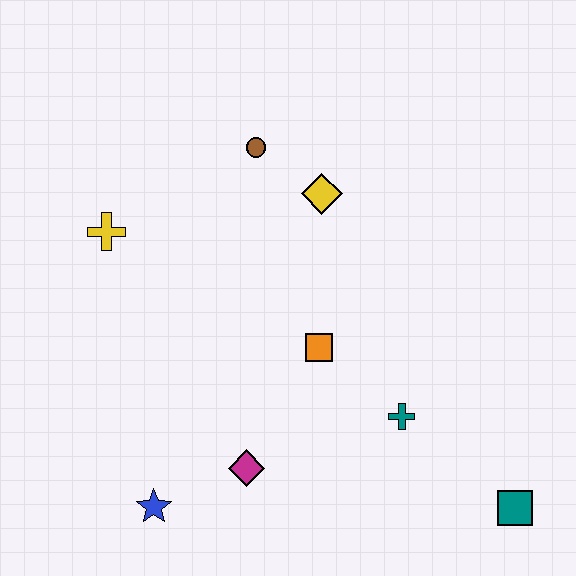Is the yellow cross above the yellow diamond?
No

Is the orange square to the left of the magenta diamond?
No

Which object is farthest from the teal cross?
The yellow cross is farthest from the teal cross.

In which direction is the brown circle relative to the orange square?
The brown circle is above the orange square.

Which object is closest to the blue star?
The magenta diamond is closest to the blue star.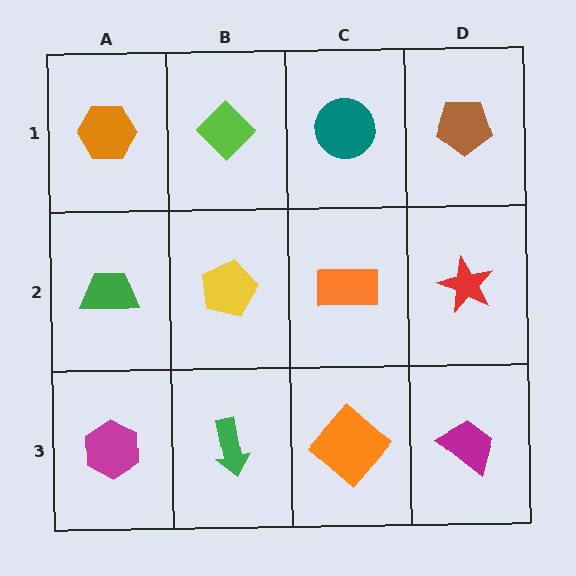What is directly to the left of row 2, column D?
An orange rectangle.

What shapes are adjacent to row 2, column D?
A brown pentagon (row 1, column D), a magenta trapezoid (row 3, column D), an orange rectangle (row 2, column C).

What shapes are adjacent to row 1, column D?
A red star (row 2, column D), a teal circle (row 1, column C).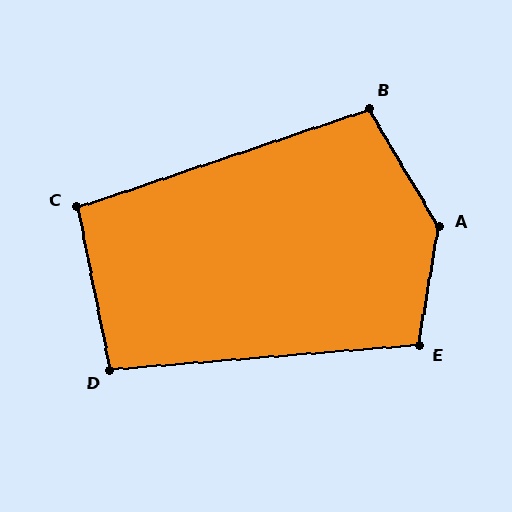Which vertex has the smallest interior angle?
D, at approximately 97 degrees.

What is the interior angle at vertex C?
Approximately 97 degrees (obtuse).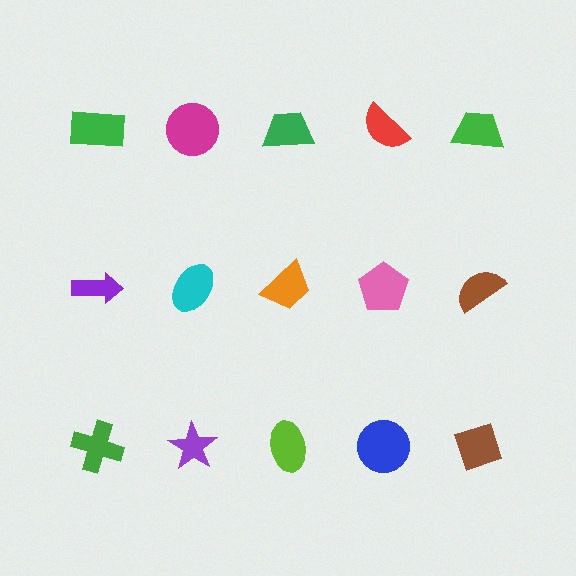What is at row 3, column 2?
A purple star.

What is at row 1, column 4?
A red semicircle.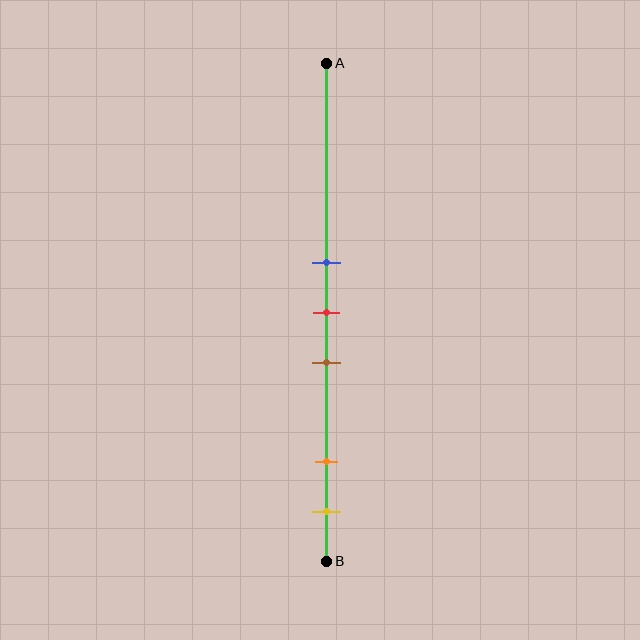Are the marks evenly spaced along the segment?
No, the marks are not evenly spaced.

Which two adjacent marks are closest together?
The blue and red marks are the closest adjacent pair.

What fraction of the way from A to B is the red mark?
The red mark is approximately 50% (0.5) of the way from A to B.